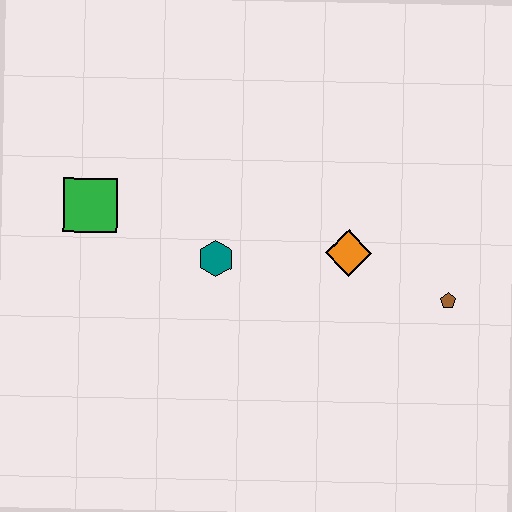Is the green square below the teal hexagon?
No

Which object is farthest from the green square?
The brown pentagon is farthest from the green square.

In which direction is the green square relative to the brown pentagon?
The green square is to the left of the brown pentagon.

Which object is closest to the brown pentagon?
The orange diamond is closest to the brown pentagon.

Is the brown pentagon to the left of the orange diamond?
No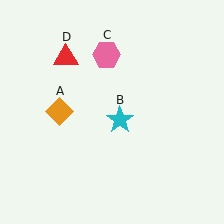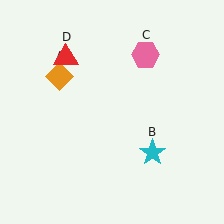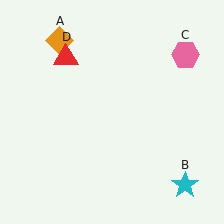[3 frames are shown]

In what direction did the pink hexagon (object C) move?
The pink hexagon (object C) moved right.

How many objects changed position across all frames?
3 objects changed position: orange diamond (object A), cyan star (object B), pink hexagon (object C).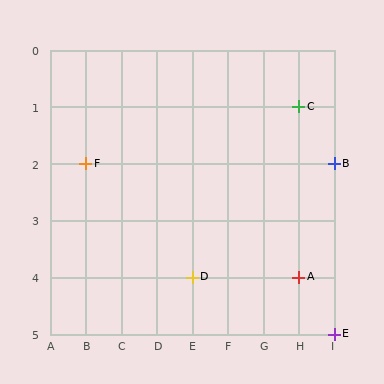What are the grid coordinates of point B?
Point B is at grid coordinates (I, 2).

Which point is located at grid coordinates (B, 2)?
Point F is at (B, 2).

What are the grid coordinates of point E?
Point E is at grid coordinates (I, 5).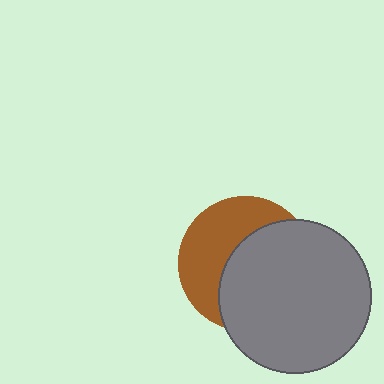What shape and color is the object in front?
The object in front is a gray circle.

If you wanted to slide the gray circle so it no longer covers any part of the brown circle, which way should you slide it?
Slide it right — that is the most direct way to separate the two shapes.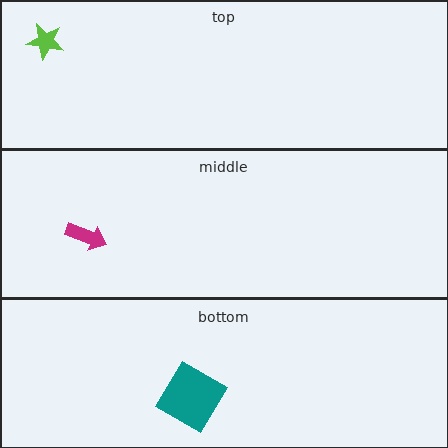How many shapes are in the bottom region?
1.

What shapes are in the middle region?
The magenta arrow.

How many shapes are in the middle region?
1.